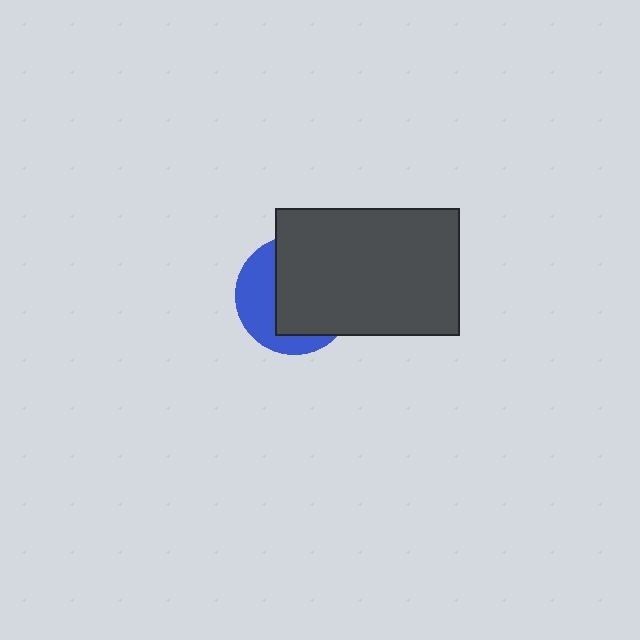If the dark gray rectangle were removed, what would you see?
You would see the complete blue circle.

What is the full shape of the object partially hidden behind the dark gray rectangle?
The partially hidden object is a blue circle.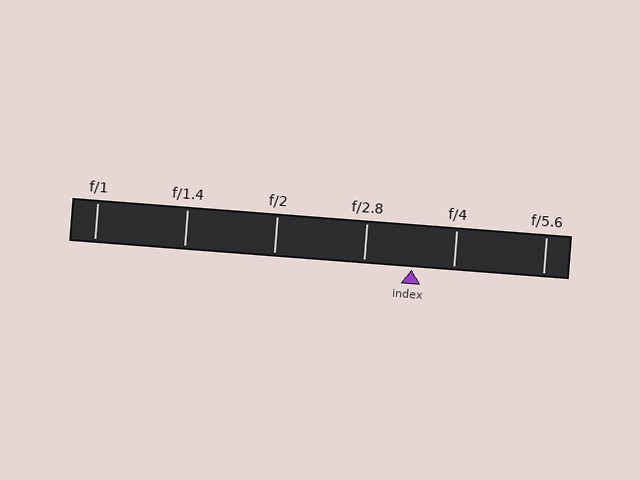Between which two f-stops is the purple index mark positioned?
The index mark is between f/2.8 and f/4.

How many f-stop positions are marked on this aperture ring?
There are 6 f-stop positions marked.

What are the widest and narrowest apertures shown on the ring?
The widest aperture shown is f/1 and the narrowest is f/5.6.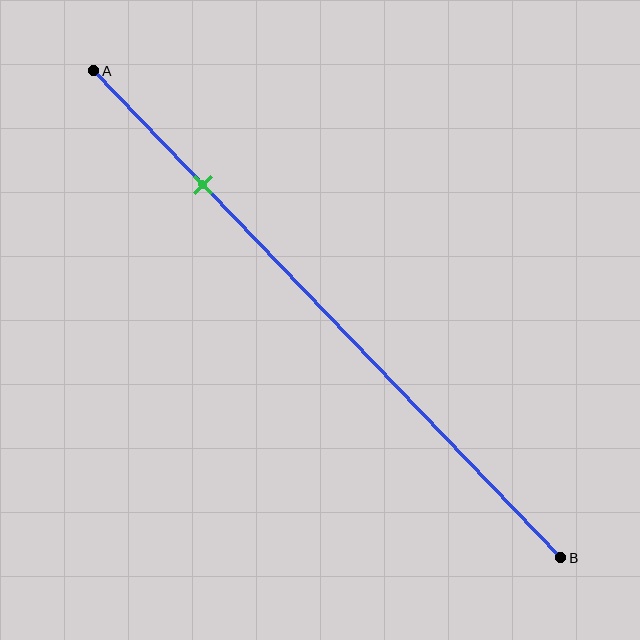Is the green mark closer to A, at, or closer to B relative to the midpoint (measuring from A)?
The green mark is closer to point A than the midpoint of segment AB.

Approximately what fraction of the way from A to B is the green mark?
The green mark is approximately 25% of the way from A to B.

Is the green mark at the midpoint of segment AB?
No, the mark is at about 25% from A, not at the 50% midpoint.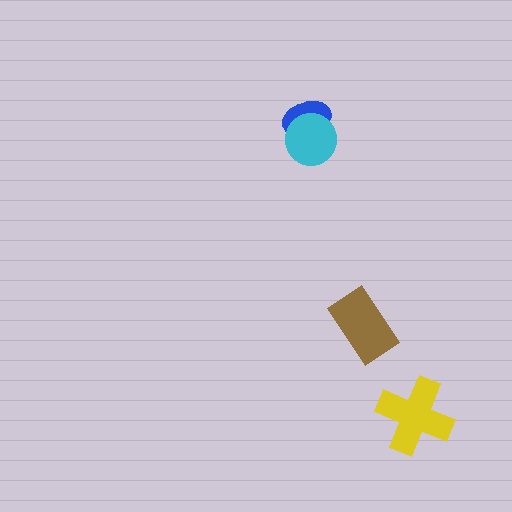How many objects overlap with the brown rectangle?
0 objects overlap with the brown rectangle.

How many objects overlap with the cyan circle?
1 object overlaps with the cyan circle.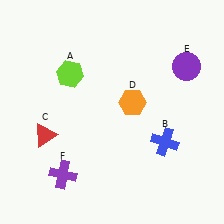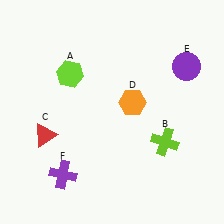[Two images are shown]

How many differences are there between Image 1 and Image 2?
There is 1 difference between the two images.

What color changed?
The cross (B) changed from blue in Image 1 to lime in Image 2.